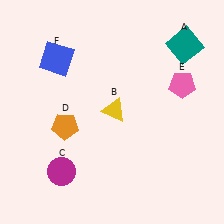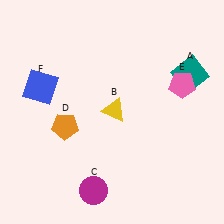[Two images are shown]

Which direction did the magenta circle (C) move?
The magenta circle (C) moved right.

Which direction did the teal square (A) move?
The teal square (A) moved down.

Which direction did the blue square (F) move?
The blue square (F) moved down.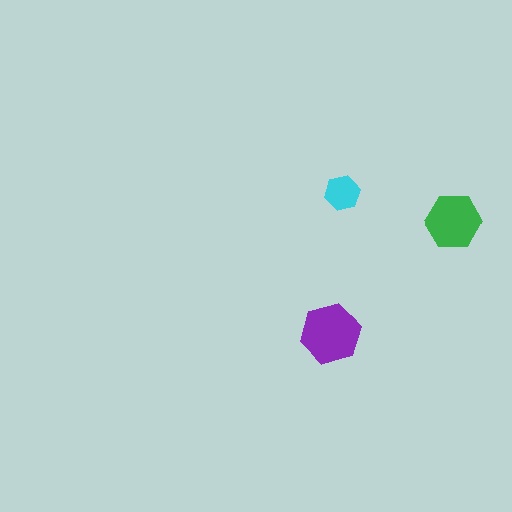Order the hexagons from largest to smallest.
the purple one, the green one, the cyan one.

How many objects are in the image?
There are 3 objects in the image.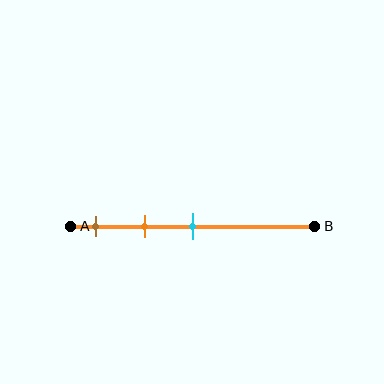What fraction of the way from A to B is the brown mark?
The brown mark is approximately 10% (0.1) of the way from A to B.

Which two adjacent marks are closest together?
The brown and orange marks are the closest adjacent pair.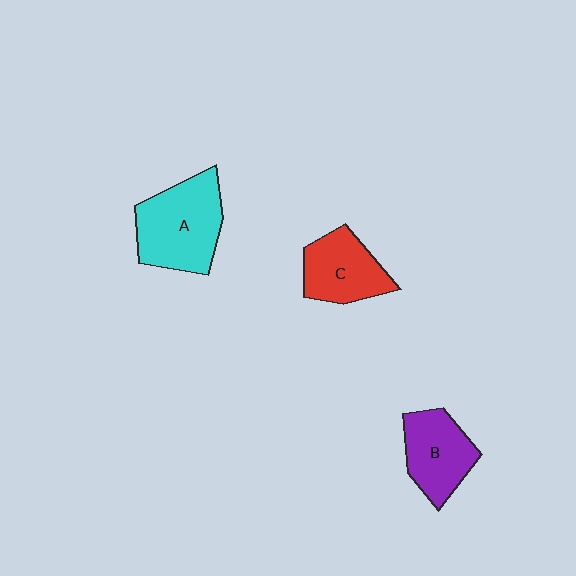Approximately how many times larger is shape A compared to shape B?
Approximately 1.4 times.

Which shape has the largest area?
Shape A (cyan).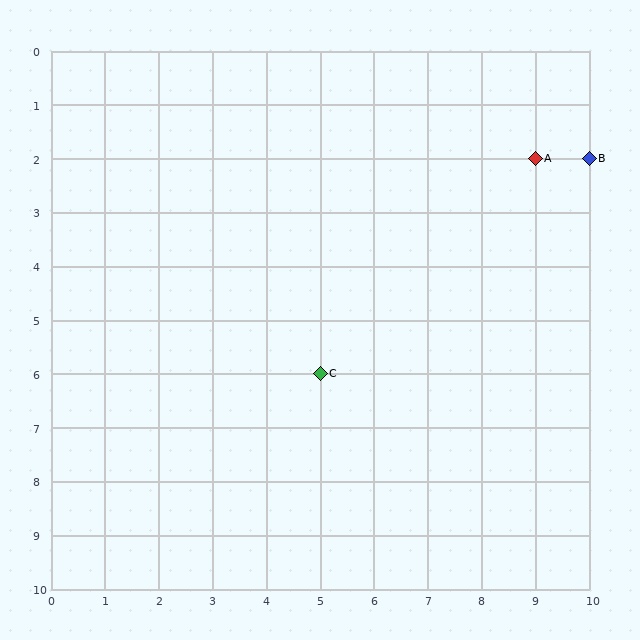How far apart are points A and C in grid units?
Points A and C are 4 columns and 4 rows apart (about 5.7 grid units diagonally).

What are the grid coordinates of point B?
Point B is at grid coordinates (10, 2).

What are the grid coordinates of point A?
Point A is at grid coordinates (9, 2).